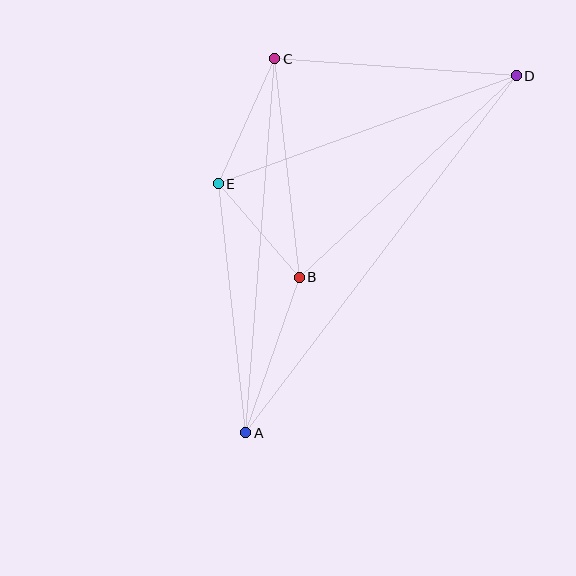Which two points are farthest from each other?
Points A and D are farthest from each other.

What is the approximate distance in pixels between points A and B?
The distance between A and B is approximately 164 pixels.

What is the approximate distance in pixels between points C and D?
The distance between C and D is approximately 242 pixels.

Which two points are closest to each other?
Points B and E are closest to each other.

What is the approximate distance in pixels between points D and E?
The distance between D and E is approximately 317 pixels.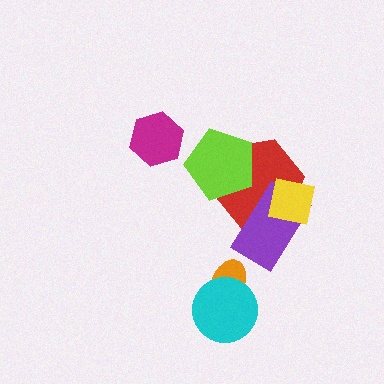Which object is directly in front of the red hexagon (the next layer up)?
The lime pentagon is directly in front of the red hexagon.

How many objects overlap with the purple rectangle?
2 objects overlap with the purple rectangle.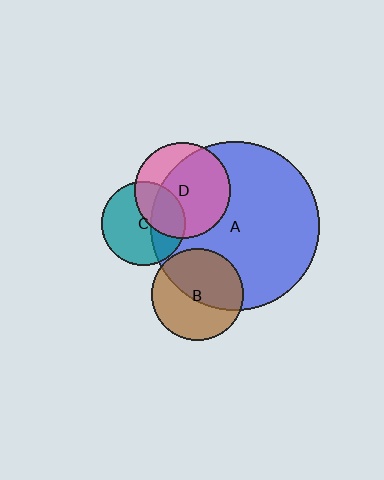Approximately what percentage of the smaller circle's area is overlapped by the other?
Approximately 35%.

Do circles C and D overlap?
Yes.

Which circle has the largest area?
Circle A (blue).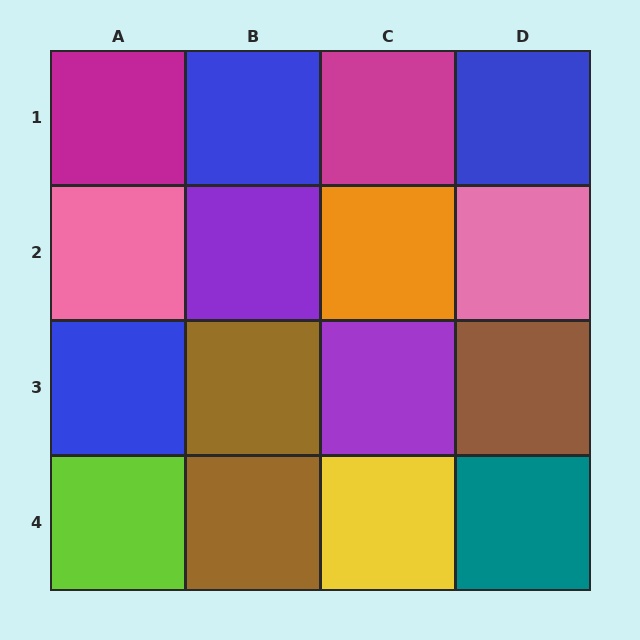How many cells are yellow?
1 cell is yellow.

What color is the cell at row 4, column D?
Teal.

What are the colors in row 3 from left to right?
Blue, brown, purple, brown.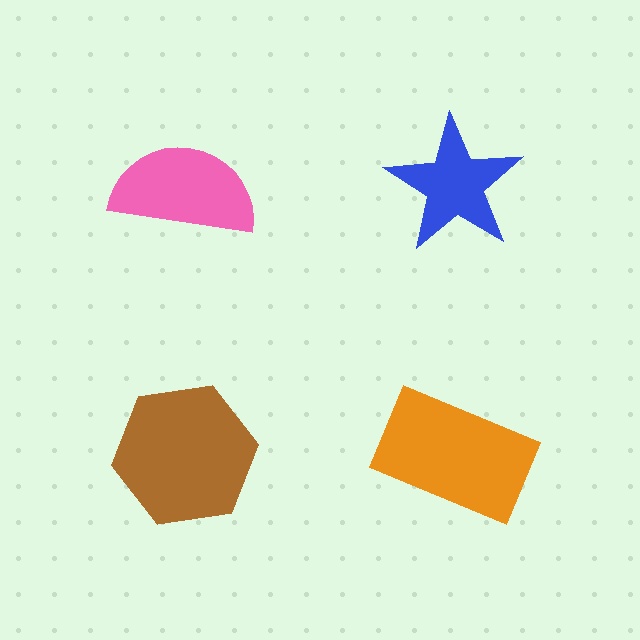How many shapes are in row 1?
2 shapes.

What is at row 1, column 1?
A pink semicircle.